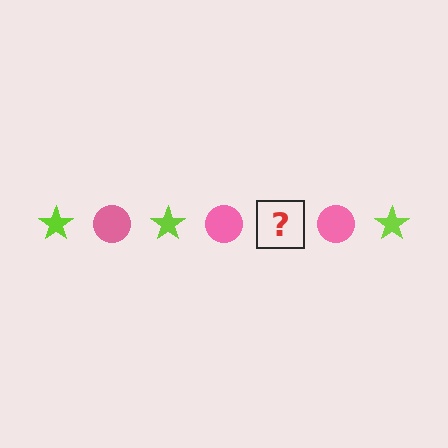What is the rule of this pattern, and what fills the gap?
The rule is that the pattern alternates between lime star and pink circle. The gap should be filled with a lime star.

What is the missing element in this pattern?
The missing element is a lime star.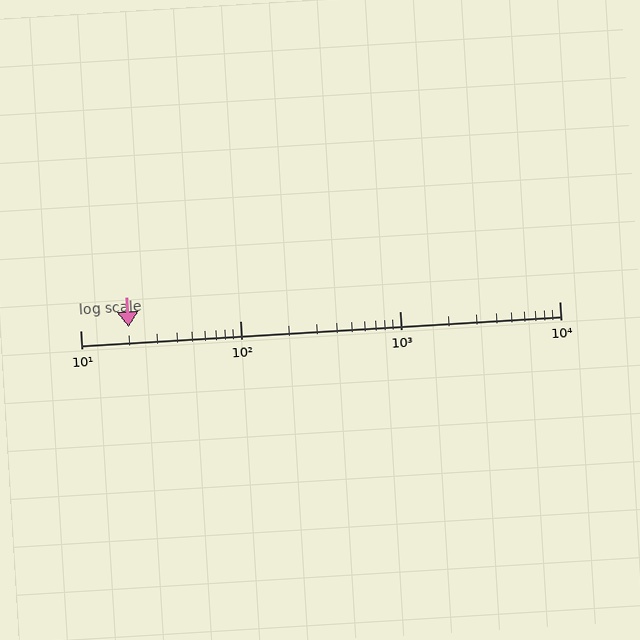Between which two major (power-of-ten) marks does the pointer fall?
The pointer is between 10 and 100.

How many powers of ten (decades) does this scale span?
The scale spans 3 decades, from 10 to 10000.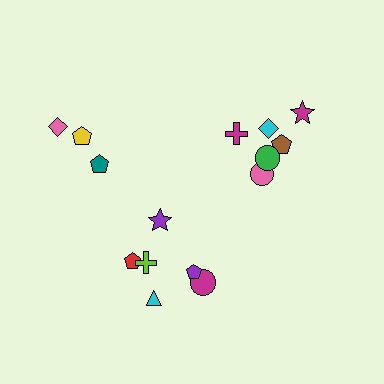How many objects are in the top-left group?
There are 3 objects.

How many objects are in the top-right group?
There are 6 objects.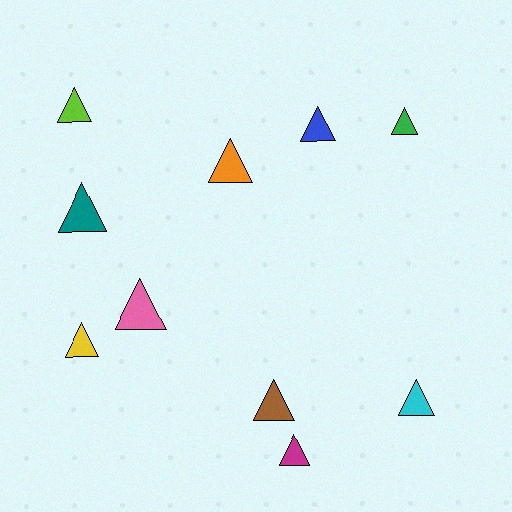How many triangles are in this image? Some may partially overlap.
There are 10 triangles.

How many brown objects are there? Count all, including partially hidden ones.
There is 1 brown object.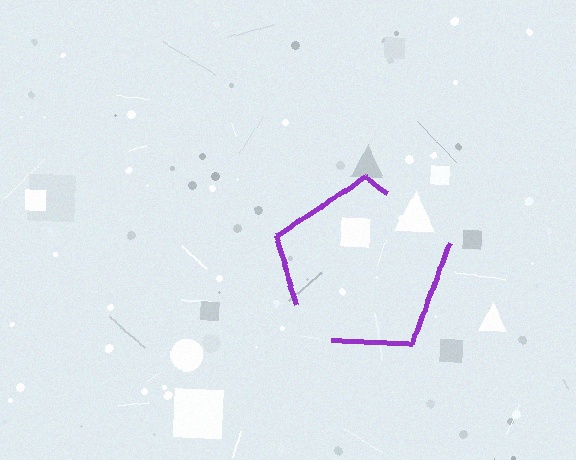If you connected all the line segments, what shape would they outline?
They would outline a pentagon.